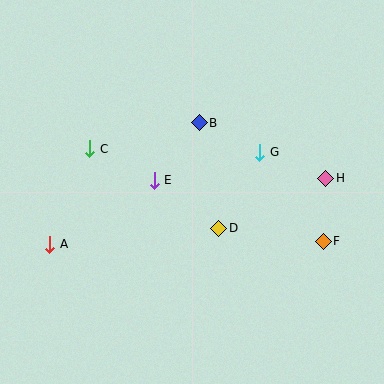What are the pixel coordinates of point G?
Point G is at (260, 152).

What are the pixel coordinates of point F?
Point F is at (323, 241).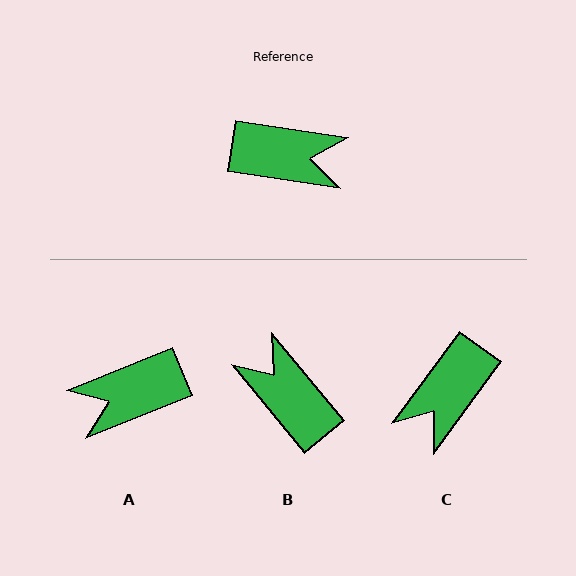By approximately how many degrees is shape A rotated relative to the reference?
Approximately 149 degrees clockwise.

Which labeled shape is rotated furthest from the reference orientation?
A, about 149 degrees away.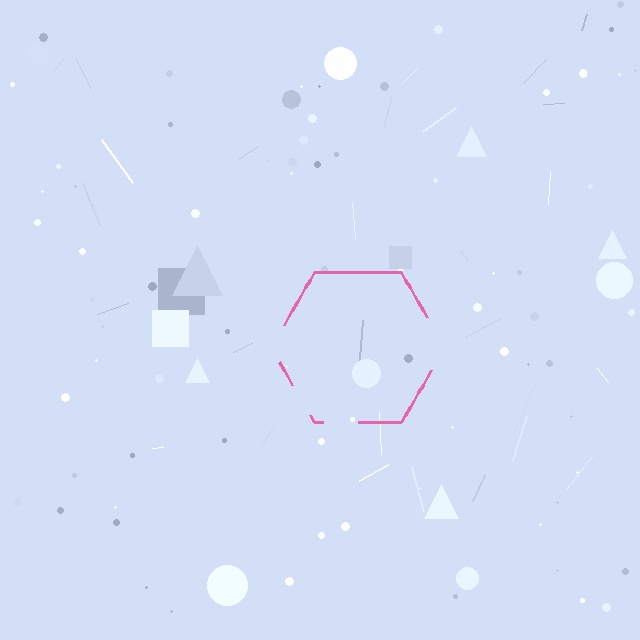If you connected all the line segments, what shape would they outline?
They would outline a hexagon.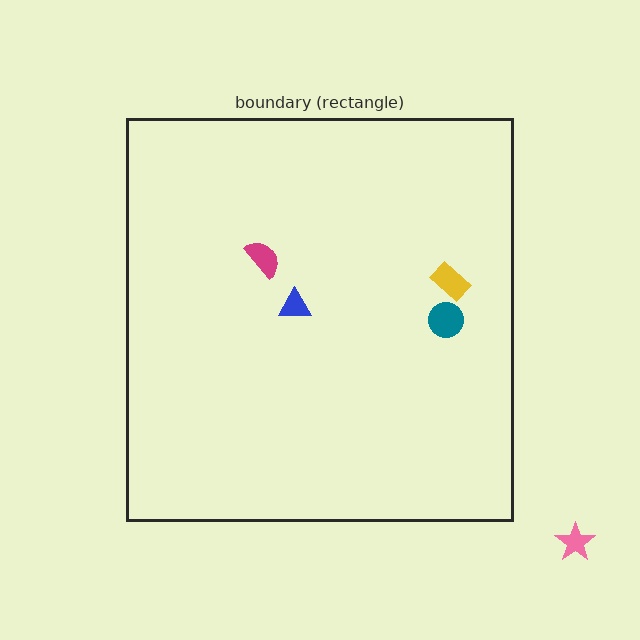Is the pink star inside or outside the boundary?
Outside.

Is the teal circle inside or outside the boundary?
Inside.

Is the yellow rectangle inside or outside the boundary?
Inside.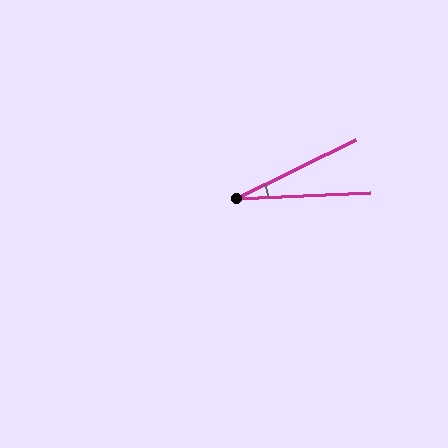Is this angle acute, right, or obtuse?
It is acute.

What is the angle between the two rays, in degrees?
Approximately 24 degrees.